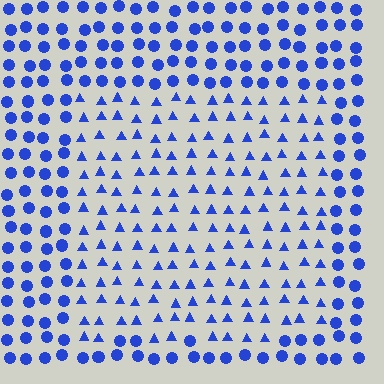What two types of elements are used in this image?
The image uses triangles inside the rectangle region and circles outside it.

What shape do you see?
I see a rectangle.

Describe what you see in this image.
The image is filled with small blue elements arranged in a uniform grid. A rectangle-shaped region contains triangles, while the surrounding area contains circles. The boundary is defined purely by the change in element shape.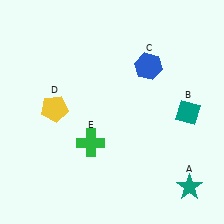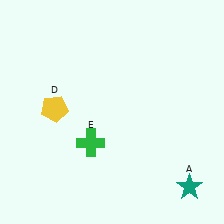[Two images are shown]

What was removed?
The blue hexagon (C), the teal diamond (B) were removed in Image 2.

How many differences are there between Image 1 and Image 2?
There are 2 differences between the two images.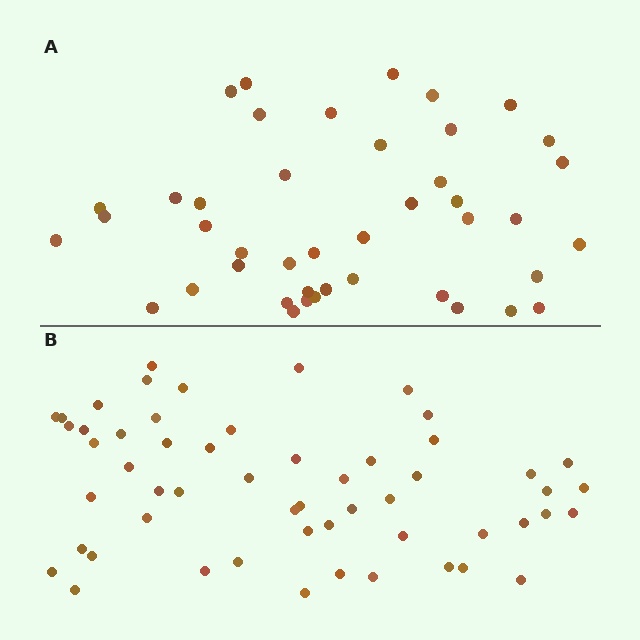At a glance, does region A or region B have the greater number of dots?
Region B (the bottom region) has more dots.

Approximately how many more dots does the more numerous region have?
Region B has roughly 12 or so more dots than region A.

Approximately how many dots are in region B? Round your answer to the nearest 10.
About 60 dots. (The exact count is 55, which rounds to 60.)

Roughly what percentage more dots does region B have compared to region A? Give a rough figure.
About 30% more.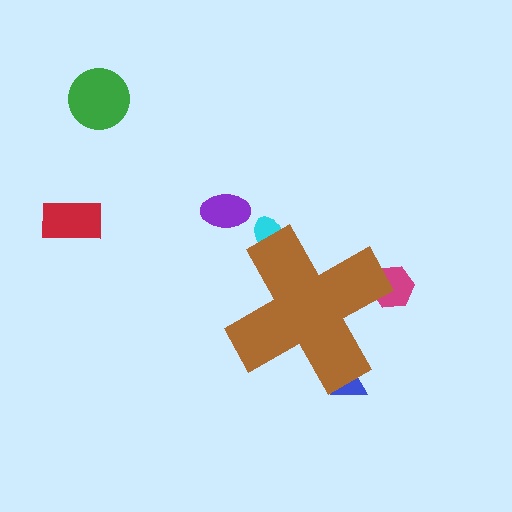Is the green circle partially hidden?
No, the green circle is fully visible.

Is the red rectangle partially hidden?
No, the red rectangle is fully visible.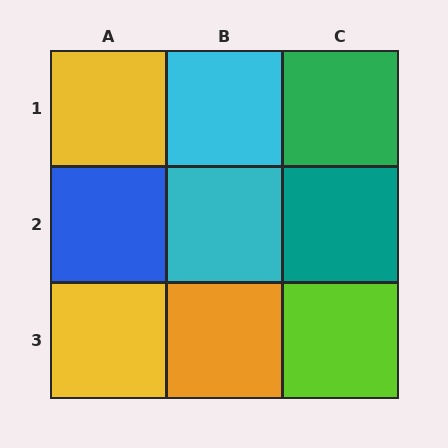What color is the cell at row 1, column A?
Yellow.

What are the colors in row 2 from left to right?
Blue, cyan, teal.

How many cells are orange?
1 cell is orange.